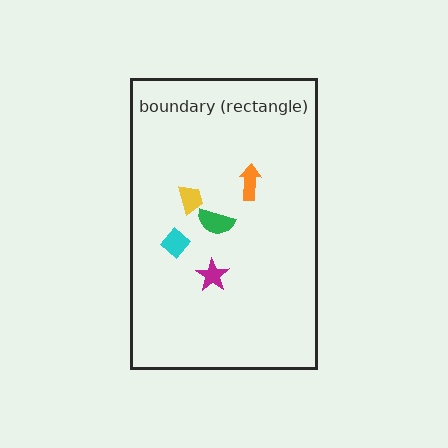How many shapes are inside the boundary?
5 inside, 0 outside.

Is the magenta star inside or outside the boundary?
Inside.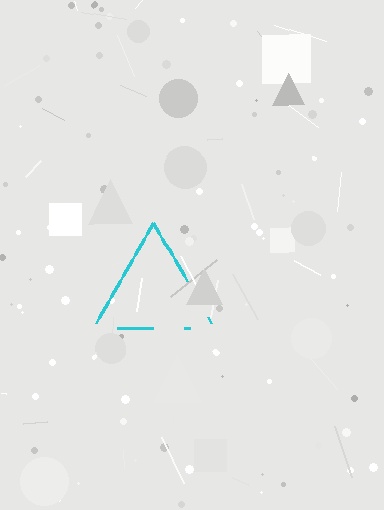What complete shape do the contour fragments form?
The contour fragments form a triangle.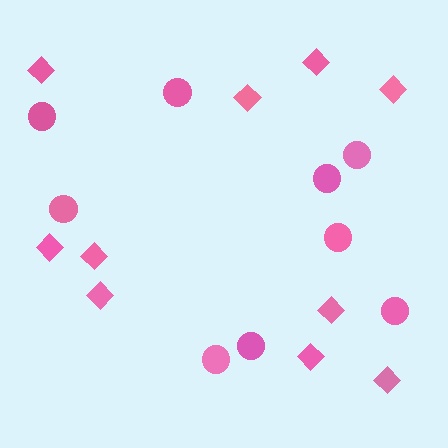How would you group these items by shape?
There are 2 groups: one group of circles (9) and one group of diamonds (10).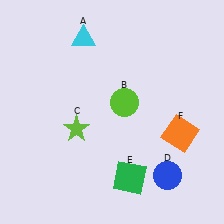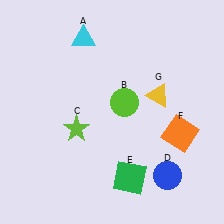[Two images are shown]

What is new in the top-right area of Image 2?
A yellow triangle (G) was added in the top-right area of Image 2.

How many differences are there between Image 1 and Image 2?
There is 1 difference between the two images.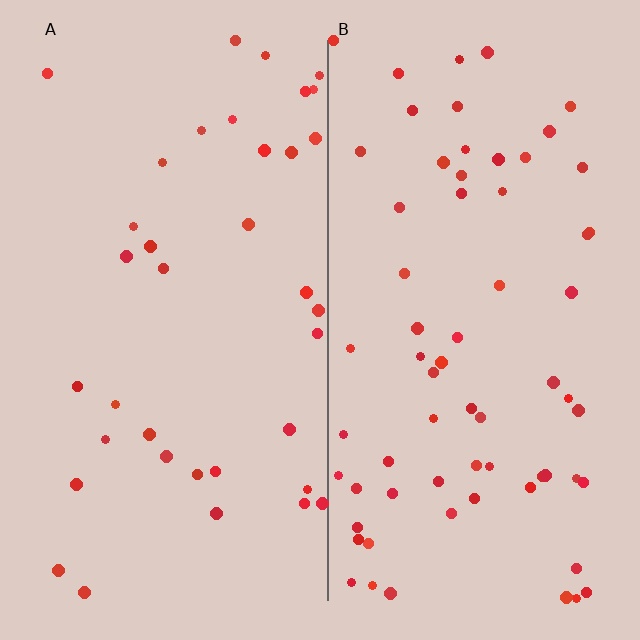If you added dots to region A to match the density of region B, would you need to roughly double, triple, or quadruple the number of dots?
Approximately double.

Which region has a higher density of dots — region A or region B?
B (the right).